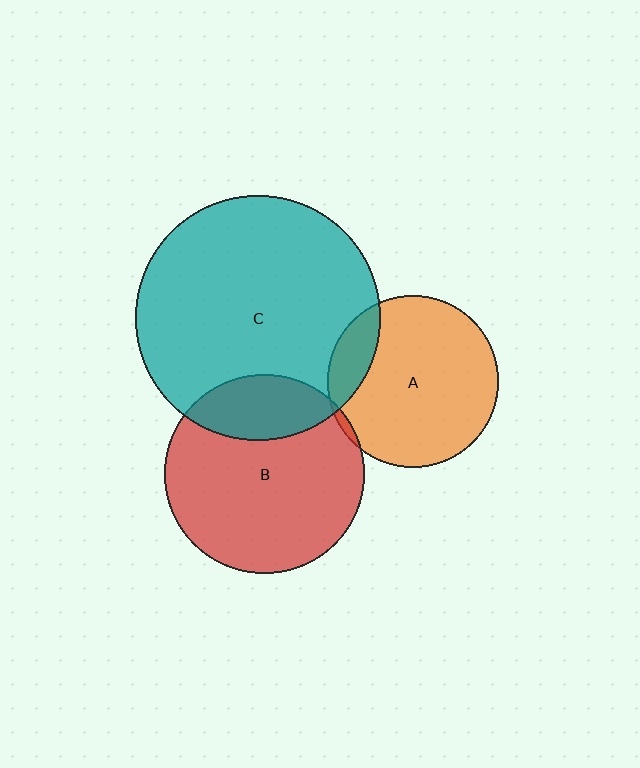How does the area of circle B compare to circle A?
Approximately 1.4 times.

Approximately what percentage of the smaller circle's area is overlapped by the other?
Approximately 25%.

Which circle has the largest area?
Circle C (teal).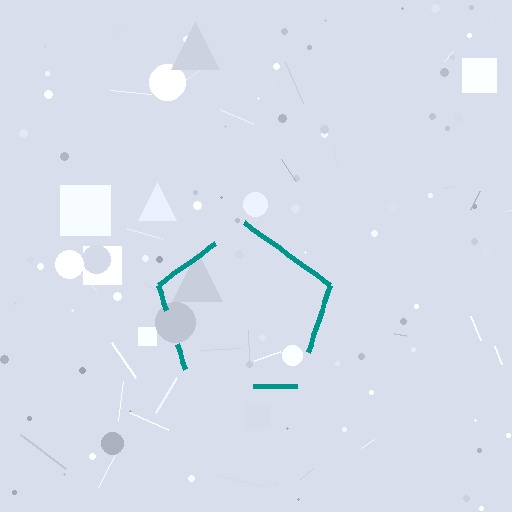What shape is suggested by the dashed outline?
The dashed outline suggests a pentagon.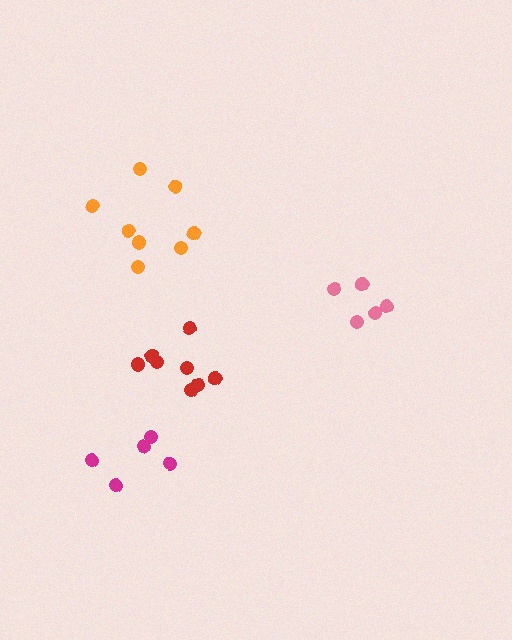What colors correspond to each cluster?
The clusters are colored: magenta, orange, pink, red.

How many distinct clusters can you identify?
There are 4 distinct clusters.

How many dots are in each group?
Group 1: 5 dots, Group 2: 8 dots, Group 3: 5 dots, Group 4: 8 dots (26 total).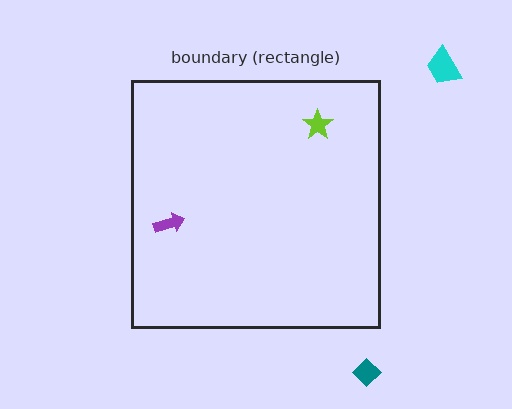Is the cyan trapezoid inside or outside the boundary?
Outside.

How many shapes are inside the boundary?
2 inside, 2 outside.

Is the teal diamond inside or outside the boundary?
Outside.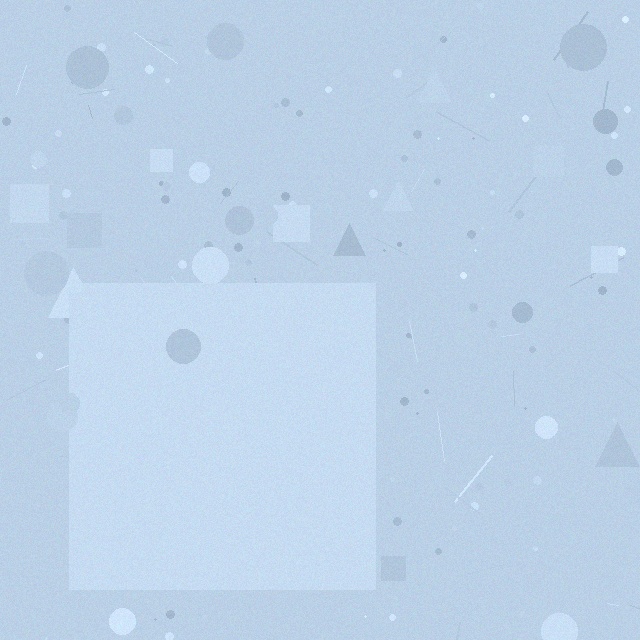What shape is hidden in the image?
A square is hidden in the image.